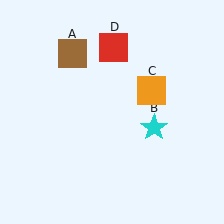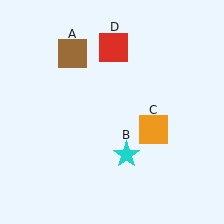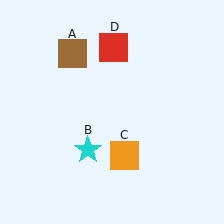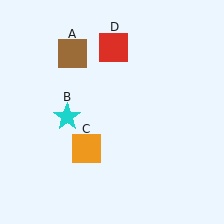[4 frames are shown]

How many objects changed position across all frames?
2 objects changed position: cyan star (object B), orange square (object C).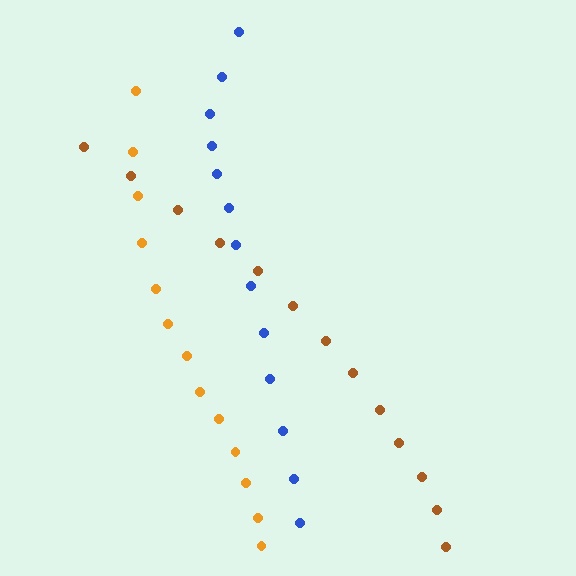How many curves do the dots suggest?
There are 3 distinct paths.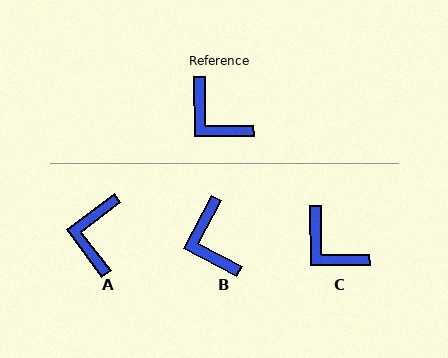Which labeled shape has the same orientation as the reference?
C.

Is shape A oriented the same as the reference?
No, it is off by about 53 degrees.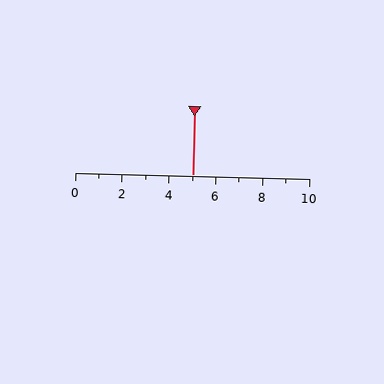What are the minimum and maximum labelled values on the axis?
The axis runs from 0 to 10.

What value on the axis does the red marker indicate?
The marker indicates approximately 5.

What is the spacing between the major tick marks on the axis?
The major ticks are spaced 2 apart.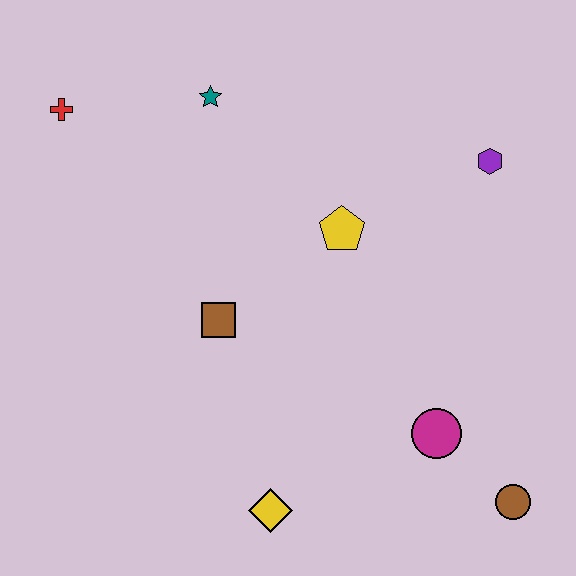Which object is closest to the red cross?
The teal star is closest to the red cross.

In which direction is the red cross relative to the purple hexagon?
The red cross is to the left of the purple hexagon.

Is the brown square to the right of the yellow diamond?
No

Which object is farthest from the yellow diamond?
The red cross is farthest from the yellow diamond.